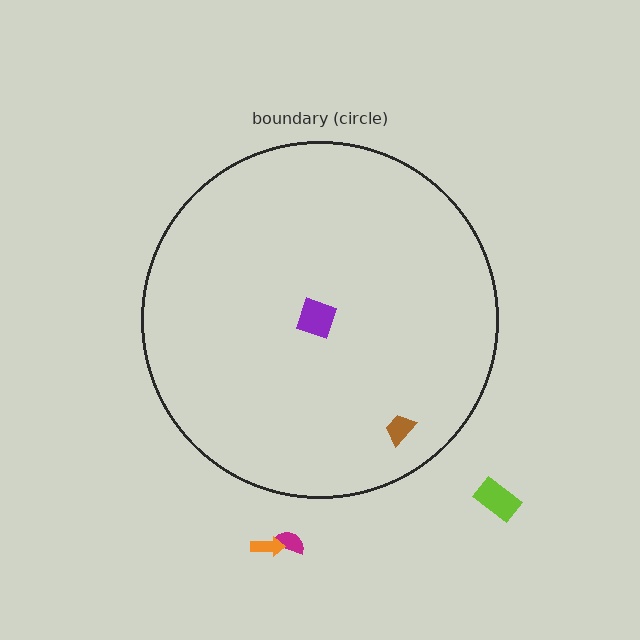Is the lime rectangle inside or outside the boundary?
Outside.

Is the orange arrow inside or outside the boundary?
Outside.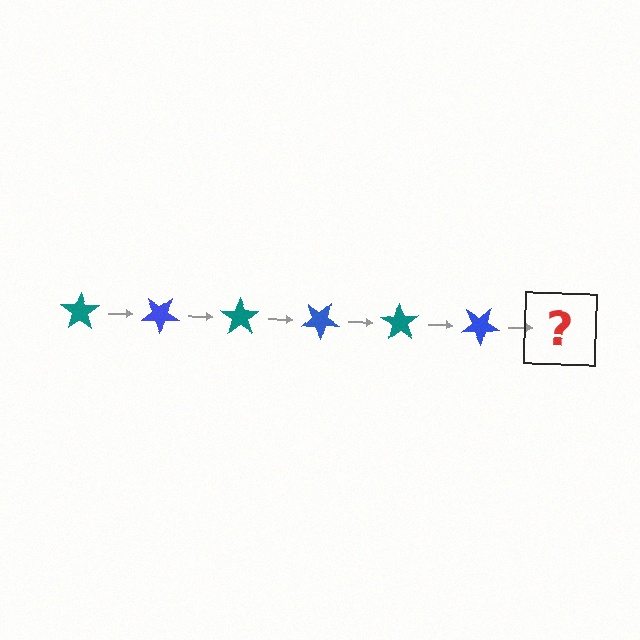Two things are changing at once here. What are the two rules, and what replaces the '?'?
The two rules are that it rotates 35 degrees each step and the color cycles through teal and blue. The '?' should be a teal star, rotated 210 degrees from the start.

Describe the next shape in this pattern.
It should be a teal star, rotated 210 degrees from the start.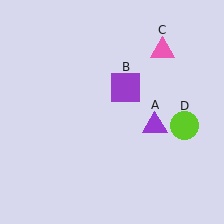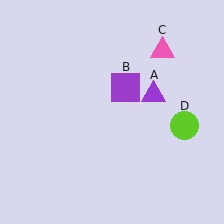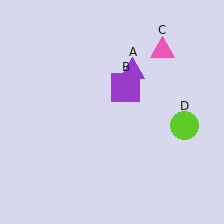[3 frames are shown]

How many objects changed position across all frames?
1 object changed position: purple triangle (object A).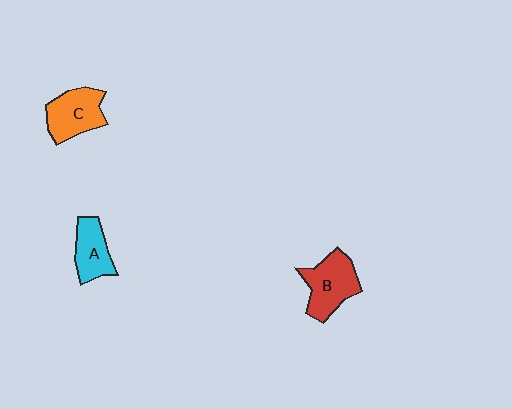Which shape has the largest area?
Shape B (red).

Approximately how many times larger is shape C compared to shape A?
Approximately 1.3 times.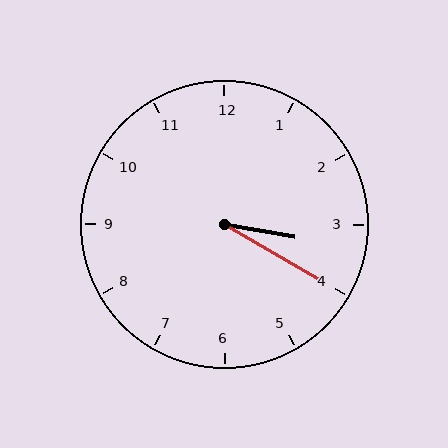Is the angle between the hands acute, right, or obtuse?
It is acute.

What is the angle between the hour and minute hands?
Approximately 20 degrees.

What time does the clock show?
3:20.